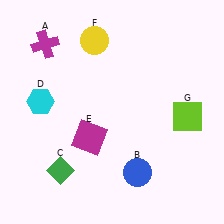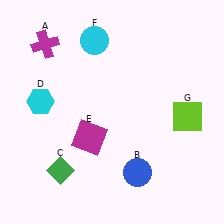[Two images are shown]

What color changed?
The circle (F) changed from yellow in Image 1 to cyan in Image 2.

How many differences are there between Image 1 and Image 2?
There is 1 difference between the two images.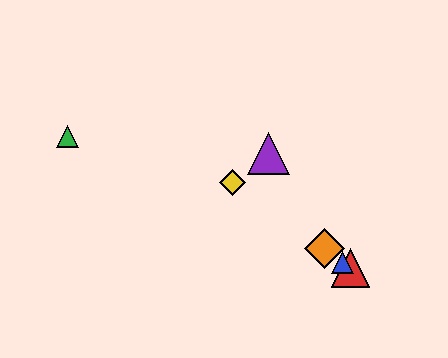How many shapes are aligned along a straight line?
4 shapes (the red triangle, the blue triangle, the yellow diamond, the orange diamond) are aligned along a straight line.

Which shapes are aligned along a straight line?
The red triangle, the blue triangle, the yellow diamond, the orange diamond are aligned along a straight line.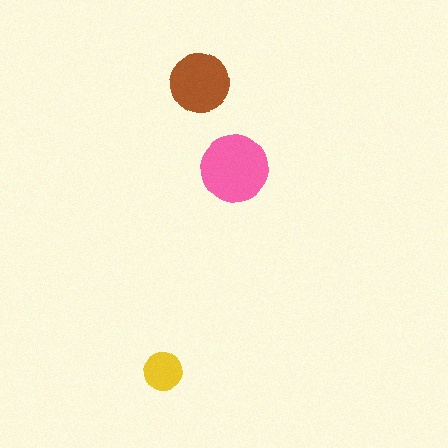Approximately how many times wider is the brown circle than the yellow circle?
About 1.5 times wider.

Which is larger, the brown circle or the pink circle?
The pink one.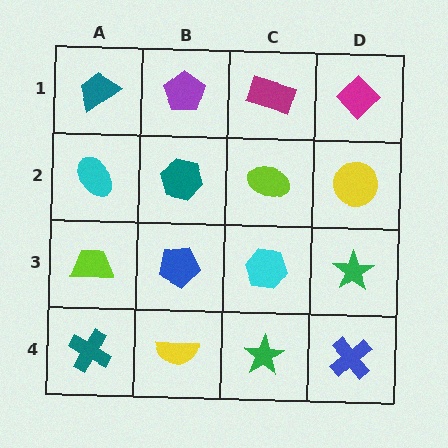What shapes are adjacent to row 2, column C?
A magenta rectangle (row 1, column C), a cyan hexagon (row 3, column C), a teal hexagon (row 2, column B), a yellow circle (row 2, column D).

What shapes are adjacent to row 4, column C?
A cyan hexagon (row 3, column C), a yellow semicircle (row 4, column B), a blue cross (row 4, column D).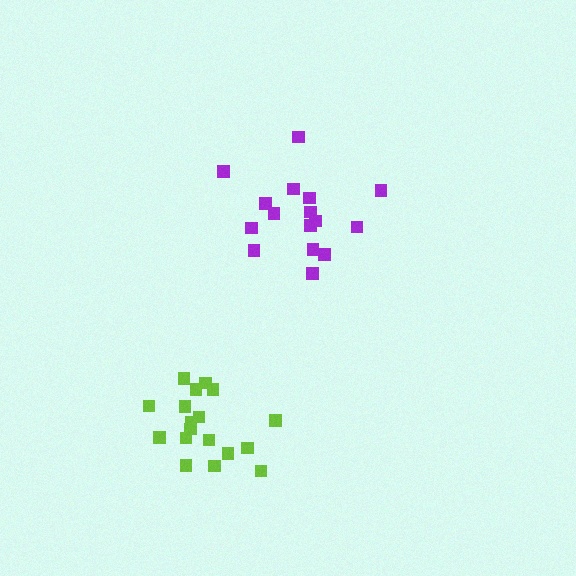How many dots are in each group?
Group 1: 16 dots, Group 2: 18 dots (34 total).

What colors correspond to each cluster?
The clusters are colored: purple, lime.